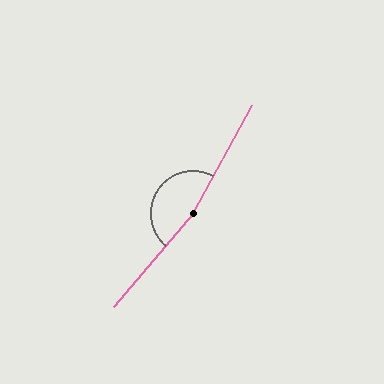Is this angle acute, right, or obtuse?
It is obtuse.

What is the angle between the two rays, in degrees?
Approximately 168 degrees.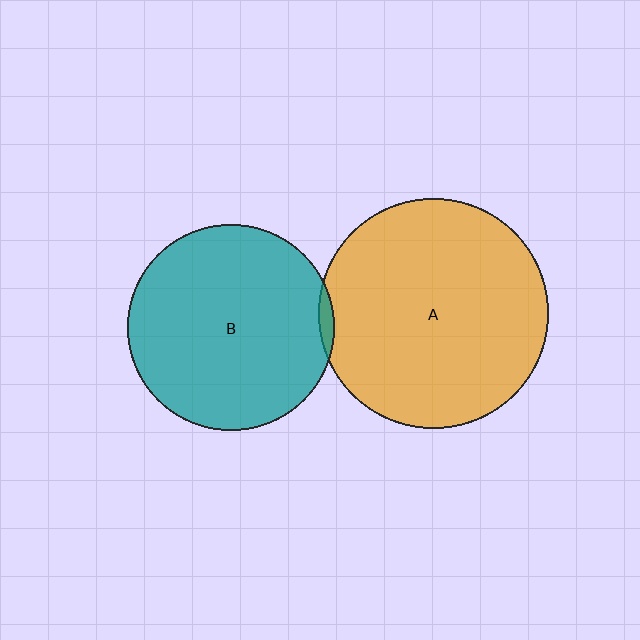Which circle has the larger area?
Circle A (orange).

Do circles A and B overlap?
Yes.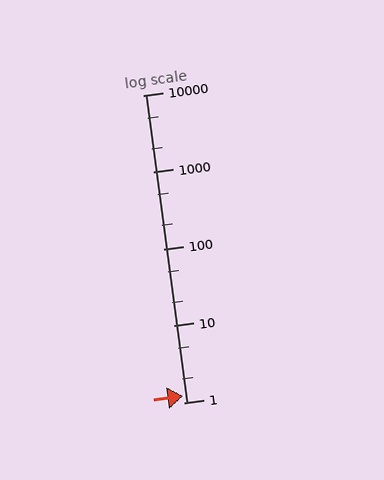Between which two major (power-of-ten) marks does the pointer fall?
The pointer is between 1 and 10.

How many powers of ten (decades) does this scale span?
The scale spans 4 decades, from 1 to 10000.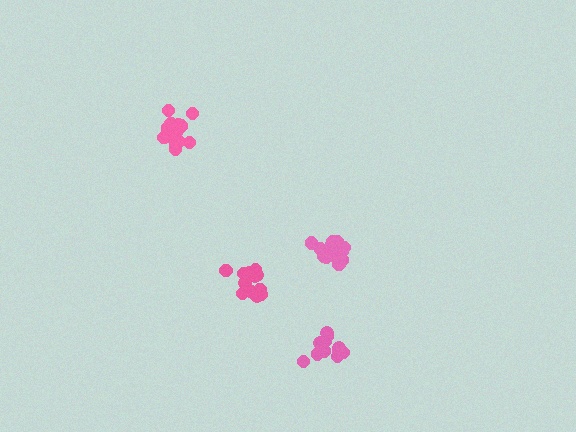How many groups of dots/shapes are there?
There are 4 groups.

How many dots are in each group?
Group 1: 13 dots, Group 2: 17 dots, Group 3: 17 dots, Group 4: 18 dots (65 total).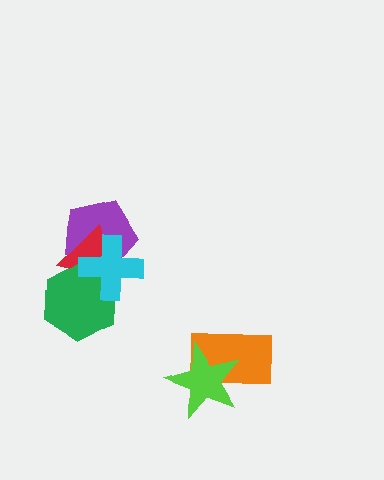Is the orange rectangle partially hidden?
Yes, it is partially covered by another shape.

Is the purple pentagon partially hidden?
Yes, it is partially covered by another shape.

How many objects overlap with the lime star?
1 object overlaps with the lime star.